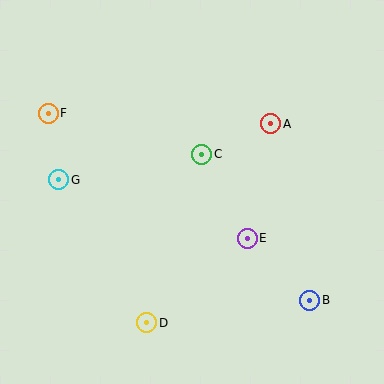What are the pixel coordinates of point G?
Point G is at (59, 180).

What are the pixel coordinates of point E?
Point E is at (247, 238).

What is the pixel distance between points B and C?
The distance between B and C is 182 pixels.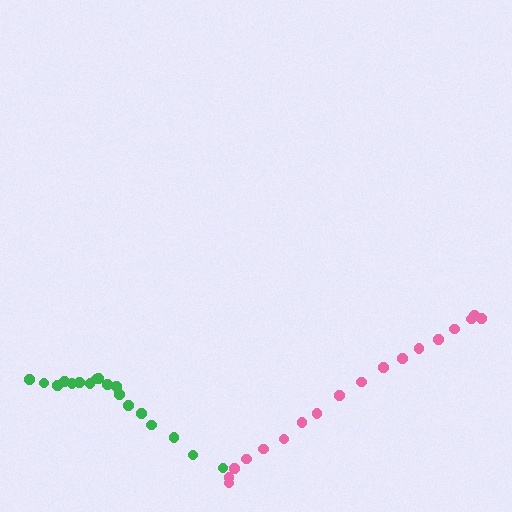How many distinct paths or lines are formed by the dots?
There are 2 distinct paths.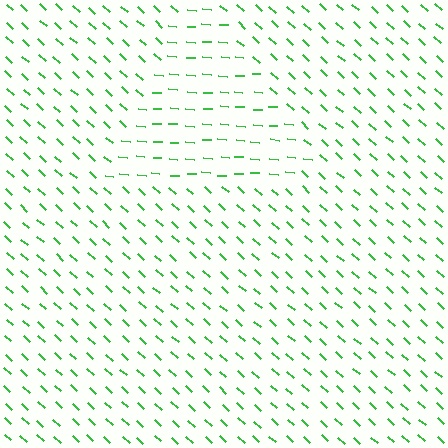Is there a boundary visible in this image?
Yes, there is a texture boundary formed by a change in line orientation.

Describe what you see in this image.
The image is filled with small green line segments. A triangle region in the image has lines oriented differently from the surrounding lines, creating a visible texture boundary.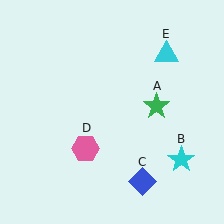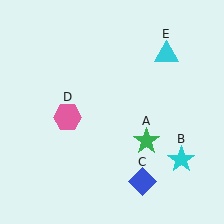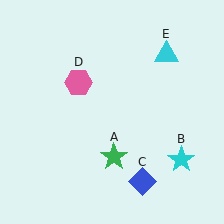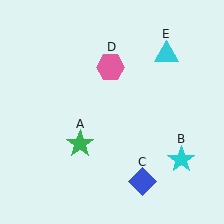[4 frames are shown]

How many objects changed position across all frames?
2 objects changed position: green star (object A), pink hexagon (object D).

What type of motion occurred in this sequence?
The green star (object A), pink hexagon (object D) rotated clockwise around the center of the scene.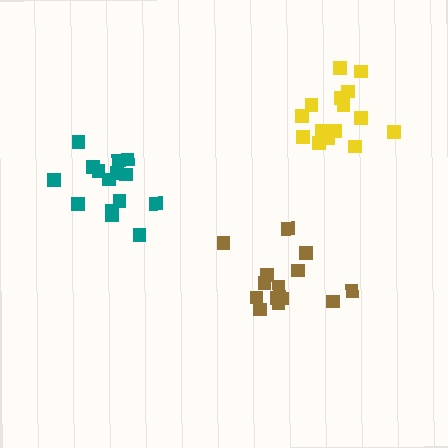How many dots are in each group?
Group 1: 15 dots, Group 2: 15 dots, Group 3: 15 dots (45 total).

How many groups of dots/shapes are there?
There are 3 groups.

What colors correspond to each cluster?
The clusters are colored: yellow, teal, brown.